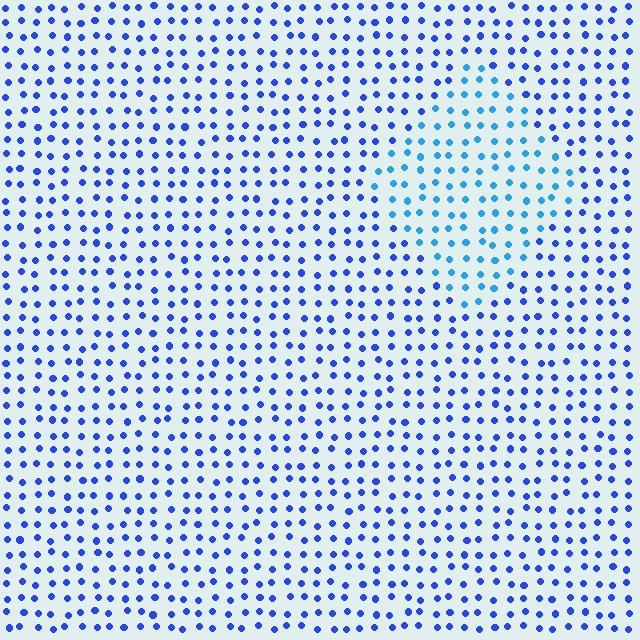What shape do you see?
I see a diamond.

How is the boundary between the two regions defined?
The boundary is defined purely by a slight shift in hue (about 29 degrees). Spacing, size, and orientation are identical on both sides.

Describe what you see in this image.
The image is filled with small blue elements in a uniform arrangement. A diamond-shaped region is visible where the elements are tinted to a slightly different hue, forming a subtle color boundary.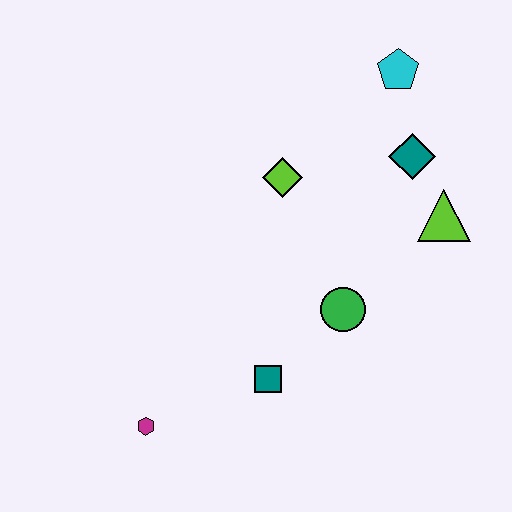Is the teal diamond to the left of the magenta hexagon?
No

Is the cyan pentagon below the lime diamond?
No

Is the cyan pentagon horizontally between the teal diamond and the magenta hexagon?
Yes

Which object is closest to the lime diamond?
The teal diamond is closest to the lime diamond.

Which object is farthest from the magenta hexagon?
The cyan pentagon is farthest from the magenta hexagon.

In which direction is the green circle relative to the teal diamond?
The green circle is below the teal diamond.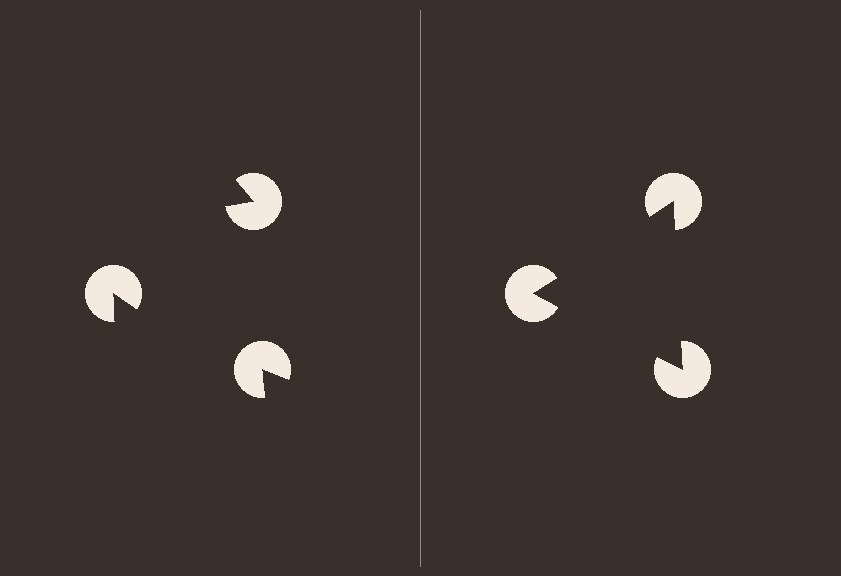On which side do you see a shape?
An illusory triangle appears on the right side. On the left side the wedge cuts are rotated, so no coherent shape forms.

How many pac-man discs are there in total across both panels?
6 — 3 on each side.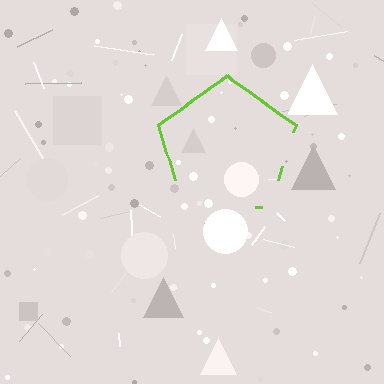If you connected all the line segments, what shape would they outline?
They would outline a pentagon.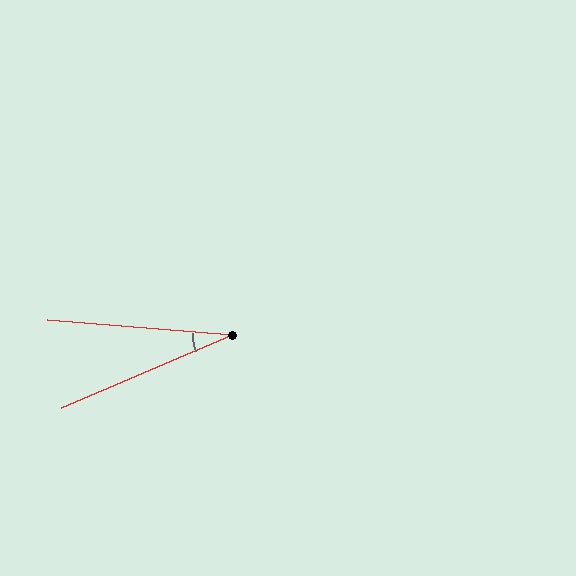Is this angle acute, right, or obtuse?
It is acute.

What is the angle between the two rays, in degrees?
Approximately 28 degrees.